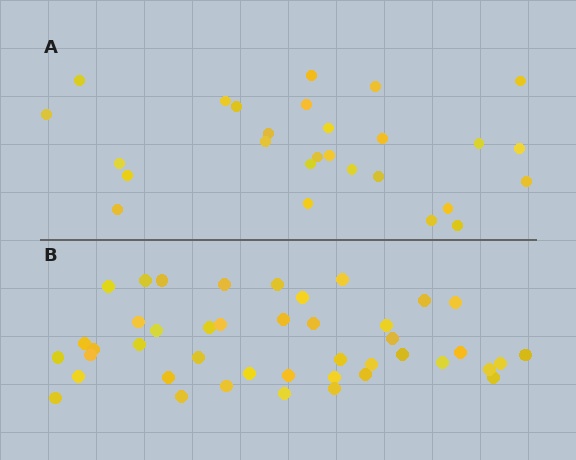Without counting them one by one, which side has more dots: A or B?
Region B (the bottom region) has more dots.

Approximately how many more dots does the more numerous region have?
Region B has approximately 15 more dots than region A.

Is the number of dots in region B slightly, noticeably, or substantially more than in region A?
Region B has substantially more. The ratio is roughly 1.6 to 1.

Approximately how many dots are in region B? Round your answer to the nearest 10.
About 40 dots. (The exact count is 43, which rounds to 40.)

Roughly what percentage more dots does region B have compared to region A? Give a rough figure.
About 60% more.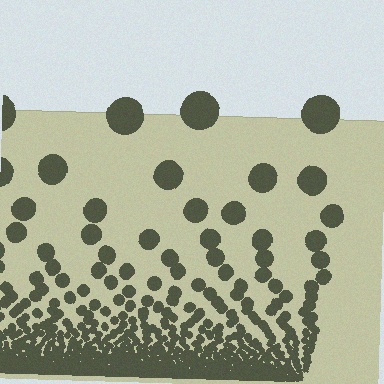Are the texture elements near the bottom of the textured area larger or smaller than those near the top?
Smaller. The gradient is inverted — elements near the bottom are smaller and denser.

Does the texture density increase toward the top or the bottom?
Density increases toward the bottom.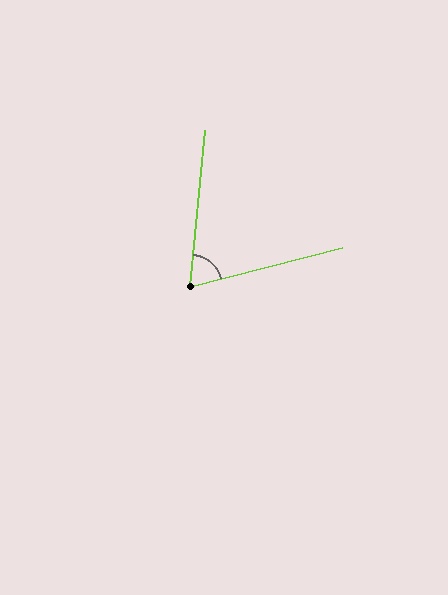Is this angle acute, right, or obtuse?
It is acute.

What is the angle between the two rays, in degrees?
Approximately 70 degrees.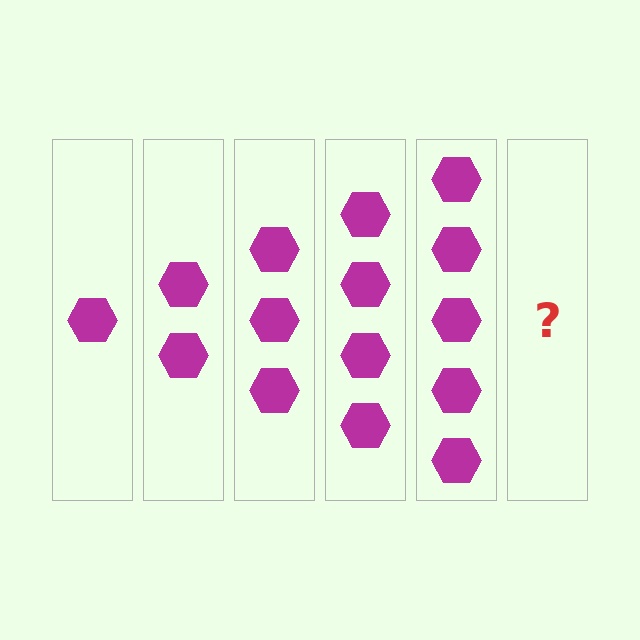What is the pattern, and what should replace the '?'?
The pattern is that each step adds one more hexagon. The '?' should be 6 hexagons.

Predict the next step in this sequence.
The next step is 6 hexagons.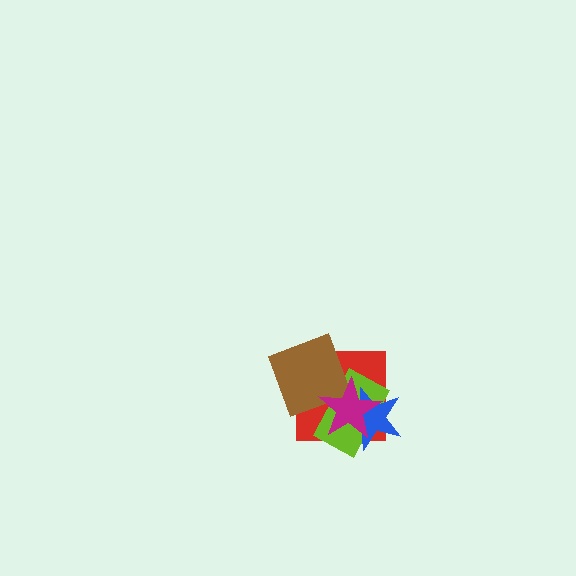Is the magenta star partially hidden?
No, no other shape covers it.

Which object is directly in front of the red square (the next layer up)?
The lime rectangle is directly in front of the red square.